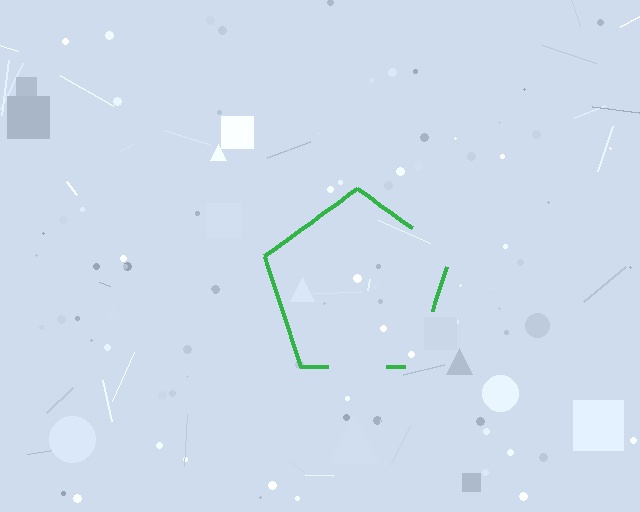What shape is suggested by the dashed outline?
The dashed outline suggests a pentagon.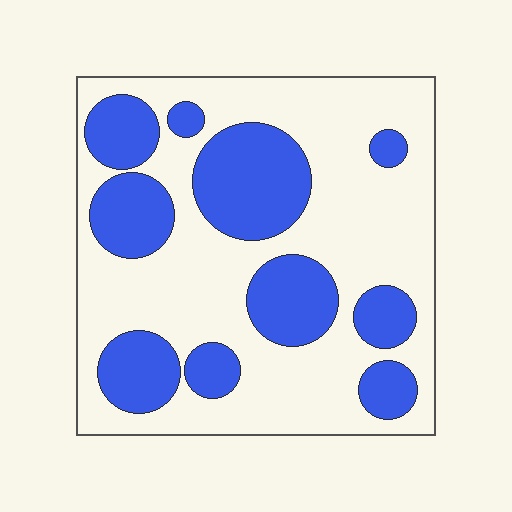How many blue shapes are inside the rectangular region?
10.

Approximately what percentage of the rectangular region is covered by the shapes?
Approximately 35%.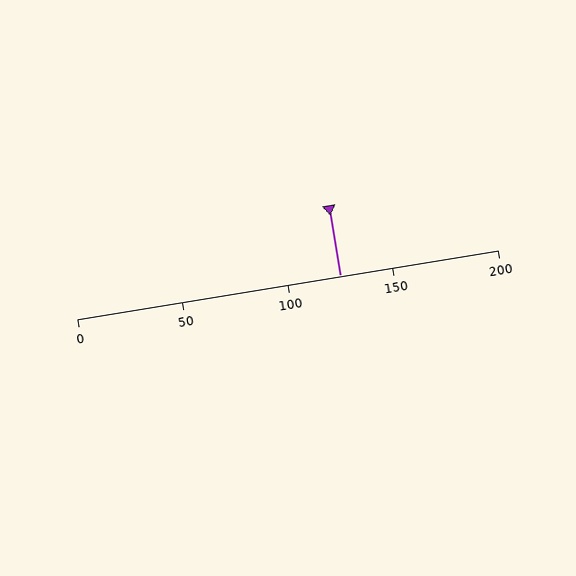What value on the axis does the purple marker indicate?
The marker indicates approximately 125.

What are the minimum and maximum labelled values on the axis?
The axis runs from 0 to 200.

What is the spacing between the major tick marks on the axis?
The major ticks are spaced 50 apart.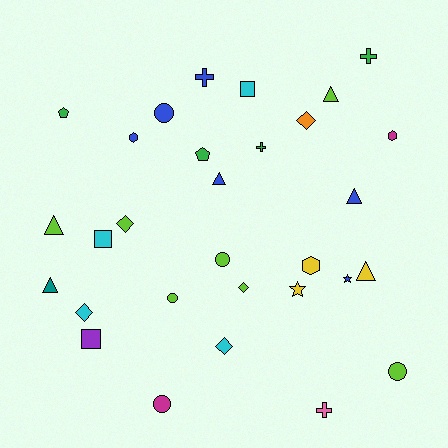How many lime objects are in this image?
There are 7 lime objects.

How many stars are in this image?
There are 2 stars.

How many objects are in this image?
There are 30 objects.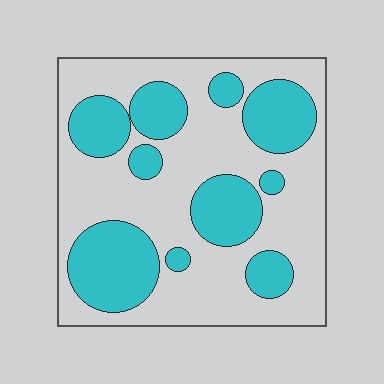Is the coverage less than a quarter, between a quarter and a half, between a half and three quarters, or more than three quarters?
Between a quarter and a half.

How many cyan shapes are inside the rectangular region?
10.